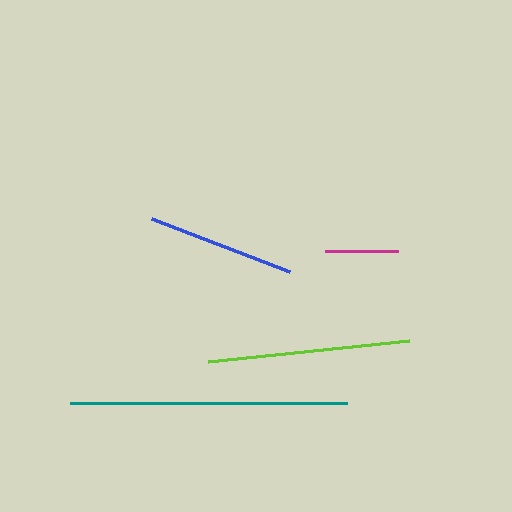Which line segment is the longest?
The teal line is the longest at approximately 277 pixels.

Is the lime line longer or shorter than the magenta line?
The lime line is longer than the magenta line.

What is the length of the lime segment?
The lime segment is approximately 202 pixels long.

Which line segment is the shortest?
The magenta line is the shortest at approximately 73 pixels.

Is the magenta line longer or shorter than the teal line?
The teal line is longer than the magenta line.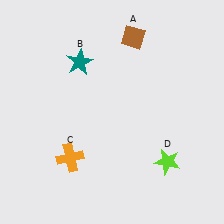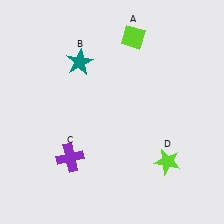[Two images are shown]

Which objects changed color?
A changed from brown to lime. C changed from orange to purple.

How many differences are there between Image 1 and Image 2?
There are 2 differences between the two images.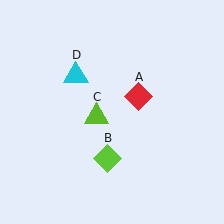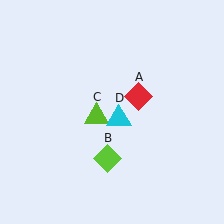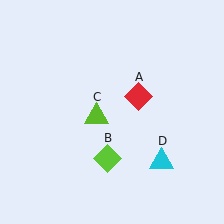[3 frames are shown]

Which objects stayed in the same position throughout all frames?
Red diamond (object A) and lime diamond (object B) and lime triangle (object C) remained stationary.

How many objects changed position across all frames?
1 object changed position: cyan triangle (object D).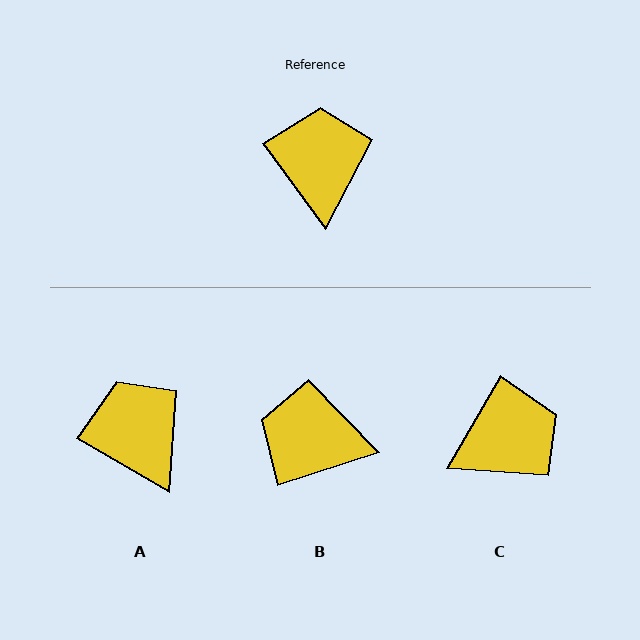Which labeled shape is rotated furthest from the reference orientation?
B, about 72 degrees away.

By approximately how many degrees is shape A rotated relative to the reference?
Approximately 23 degrees counter-clockwise.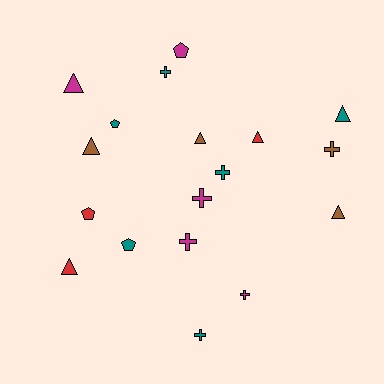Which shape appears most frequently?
Cross, with 7 objects.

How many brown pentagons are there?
There are no brown pentagons.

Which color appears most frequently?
Teal, with 6 objects.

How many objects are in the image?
There are 18 objects.